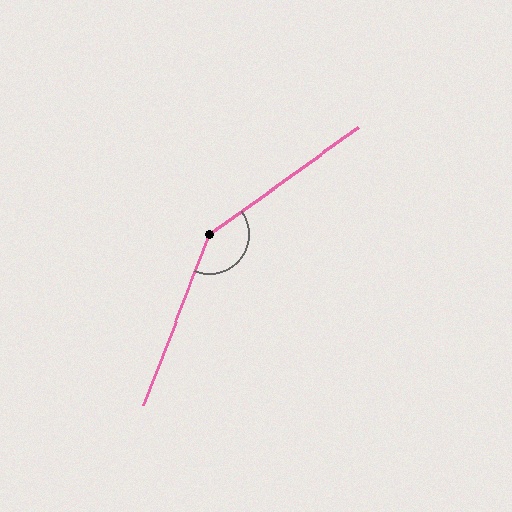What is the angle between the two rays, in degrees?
Approximately 147 degrees.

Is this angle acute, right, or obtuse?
It is obtuse.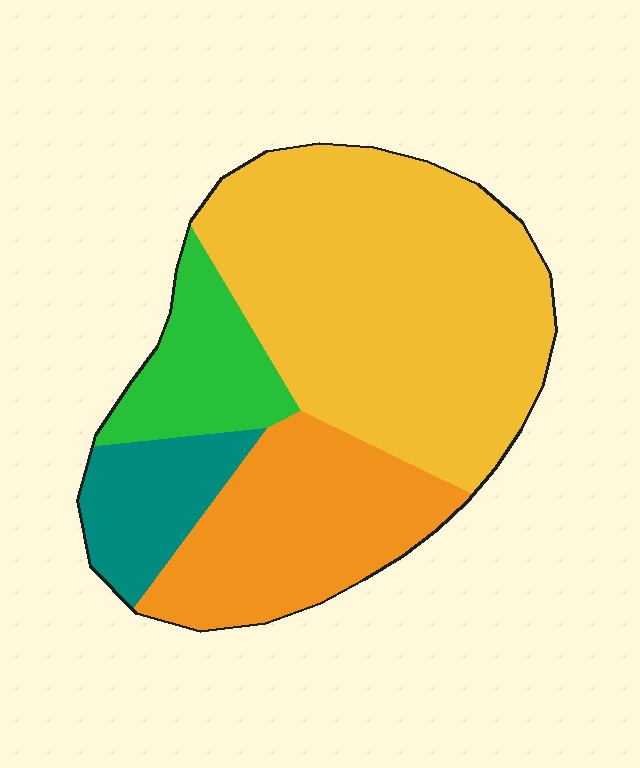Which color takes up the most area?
Yellow, at roughly 50%.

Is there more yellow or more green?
Yellow.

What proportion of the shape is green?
Green takes up about one eighth (1/8) of the shape.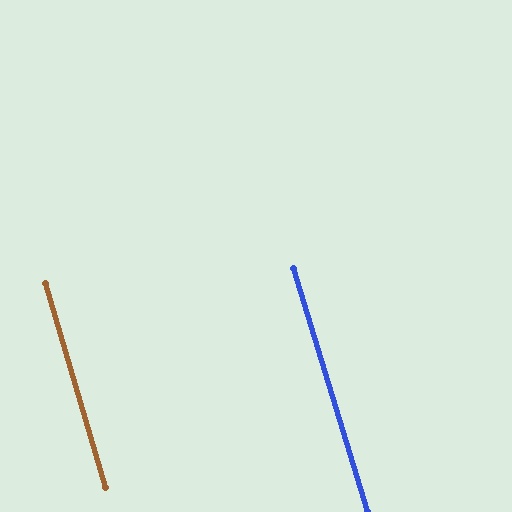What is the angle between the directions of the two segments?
Approximately 0 degrees.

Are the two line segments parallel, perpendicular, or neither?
Parallel — their directions differ by only 0.4°.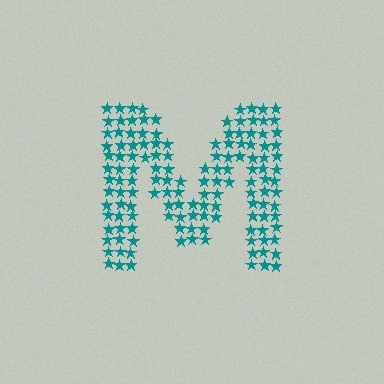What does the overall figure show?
The overall figure shows the letter M.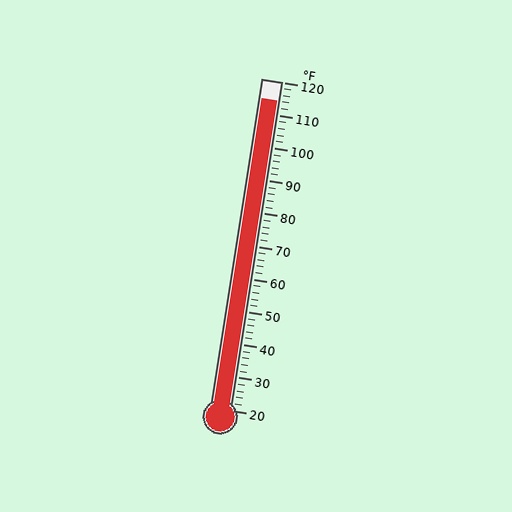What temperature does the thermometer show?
The thermometer shows approximately 114°F.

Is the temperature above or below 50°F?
The temperature is above 50°F.